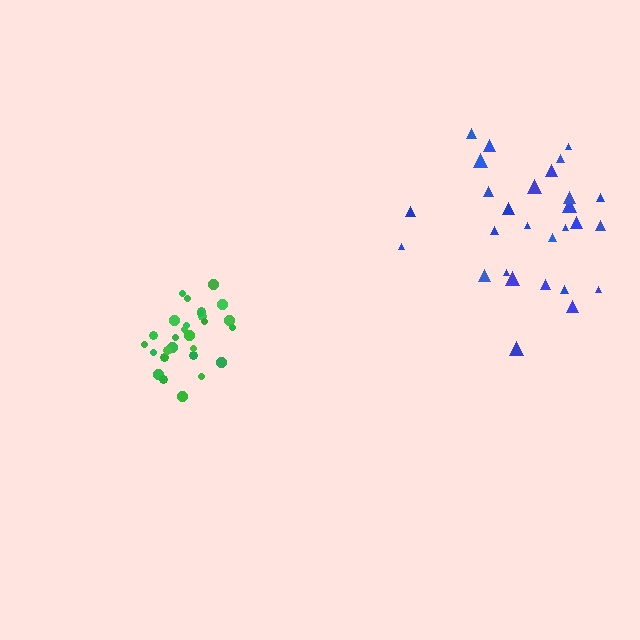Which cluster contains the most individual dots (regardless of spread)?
Blue (28).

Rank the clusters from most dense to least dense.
green, blue.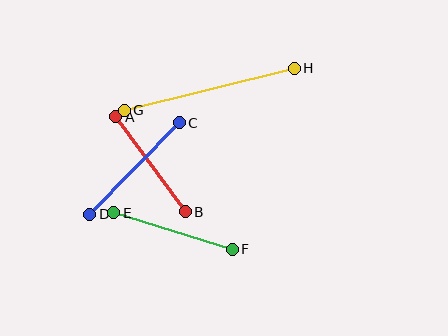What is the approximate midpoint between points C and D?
The midpoint is at approximately (134, 169) pixels.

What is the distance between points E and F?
The distance is approximately 124 pixels.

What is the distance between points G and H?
The distance is approximately 175 pixels.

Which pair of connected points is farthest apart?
Points G and H are farthest apart.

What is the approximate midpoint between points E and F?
The midpoint is at approximately (173, 231) pixels.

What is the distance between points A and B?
The distance is approximately 118 pixels.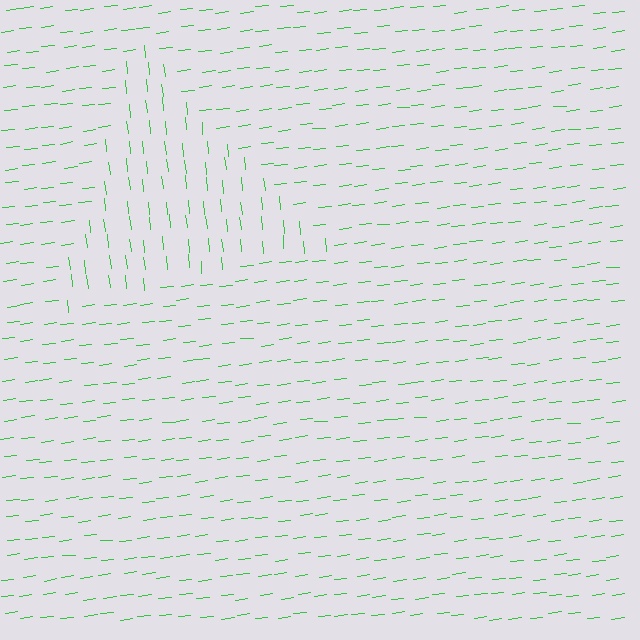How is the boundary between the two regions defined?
The boundary is defined purely by a change in line orientation (approximately 89 degrees difference). All lines are the same color and thickness.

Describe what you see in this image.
The image is filled with small green line segments. A triangle region in the image has lines oriented differently from the surrounding lines, creating a visible texture boundary.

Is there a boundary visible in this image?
Yes, there is a texture boundary formed by a change in line orientation.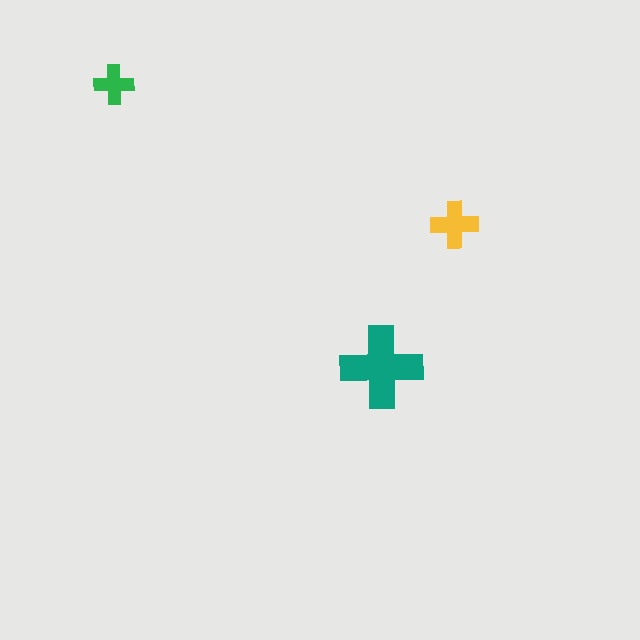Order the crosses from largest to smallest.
the teal one, the yellow one, the green one.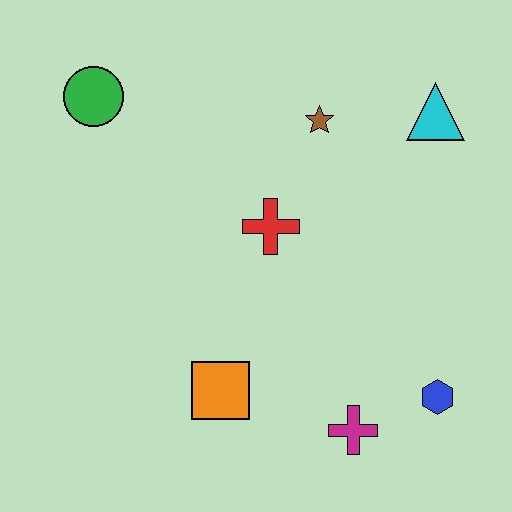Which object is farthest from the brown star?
The magenta cross is farthest from the brown star.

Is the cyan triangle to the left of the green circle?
No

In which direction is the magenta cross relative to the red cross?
The magenta cross is below the red cross.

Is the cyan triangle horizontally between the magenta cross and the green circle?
No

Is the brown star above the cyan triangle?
No